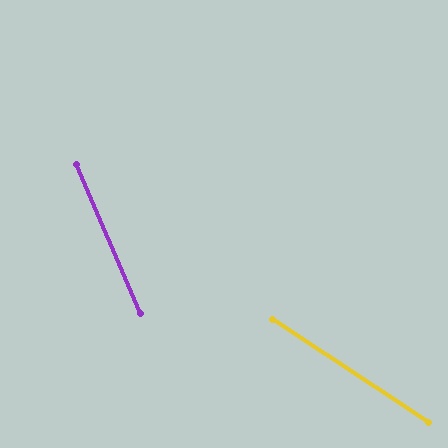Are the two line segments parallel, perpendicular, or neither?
Neither parallel nor perpendicular — they differ by about 34°.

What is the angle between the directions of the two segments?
Approximately 34 degrees.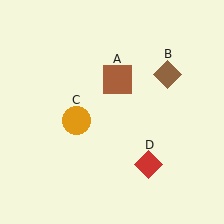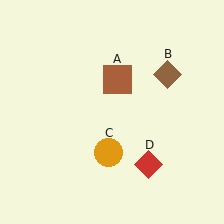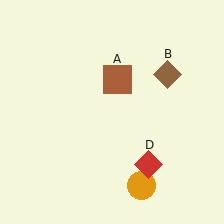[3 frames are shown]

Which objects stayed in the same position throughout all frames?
Brown square (object A) and brown diamond (object B) and red diamond (object D) remained stationary.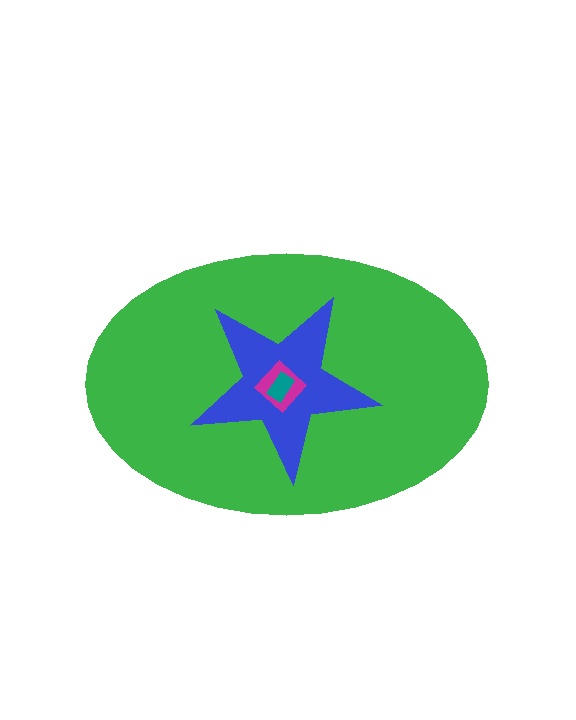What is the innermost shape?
The teal rectangle.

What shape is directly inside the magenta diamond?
The teal rectangle.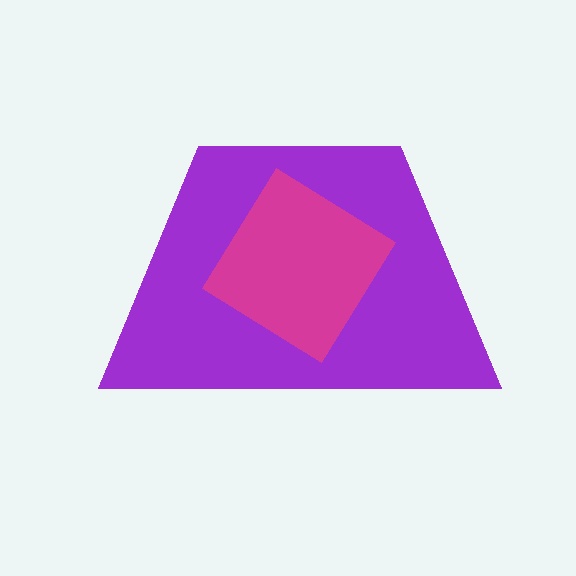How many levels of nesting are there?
2.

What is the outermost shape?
The purple trapezoid.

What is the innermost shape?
The magenta diamond.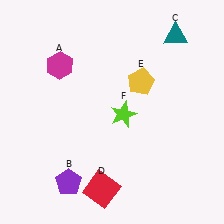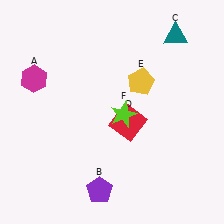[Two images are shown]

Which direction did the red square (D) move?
The red square (D) moved up.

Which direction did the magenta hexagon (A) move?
The magenta hexagon (A) moved left.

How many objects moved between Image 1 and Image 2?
3 objects moved between the two images.